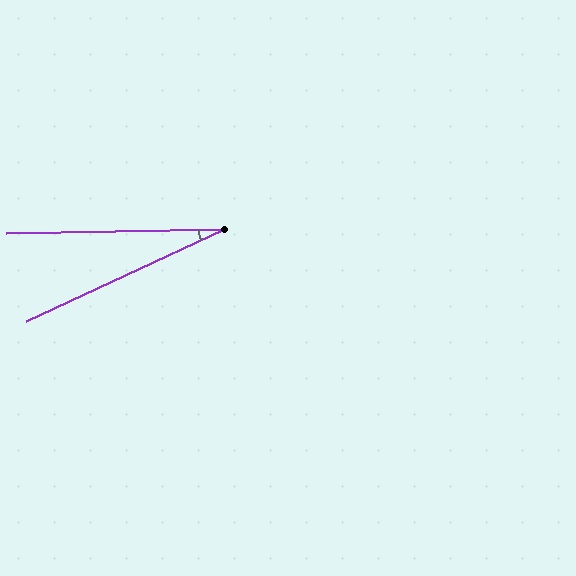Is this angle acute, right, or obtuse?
It is acute.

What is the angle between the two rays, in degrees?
Approximately 24 degrees.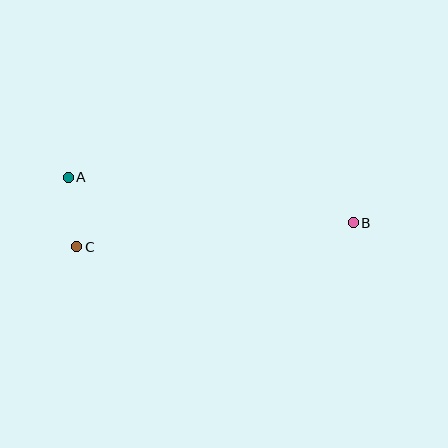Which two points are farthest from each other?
Points A and B are farthest from each other.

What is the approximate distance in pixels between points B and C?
The distance between B and C is approximately 278 pixels.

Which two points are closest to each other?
Points A and C are closest to each other.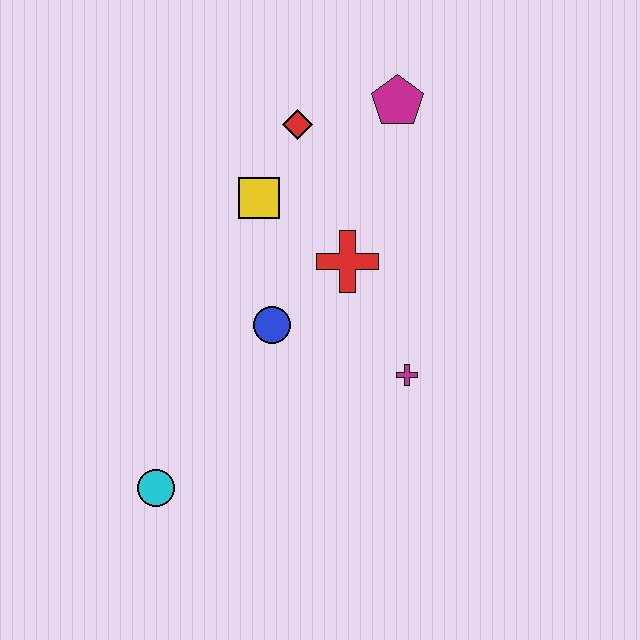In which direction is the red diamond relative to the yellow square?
The red diamond is above the yellow square.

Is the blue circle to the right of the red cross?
No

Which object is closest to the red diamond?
The yellow square is closest to the red diamond.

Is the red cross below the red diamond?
Yes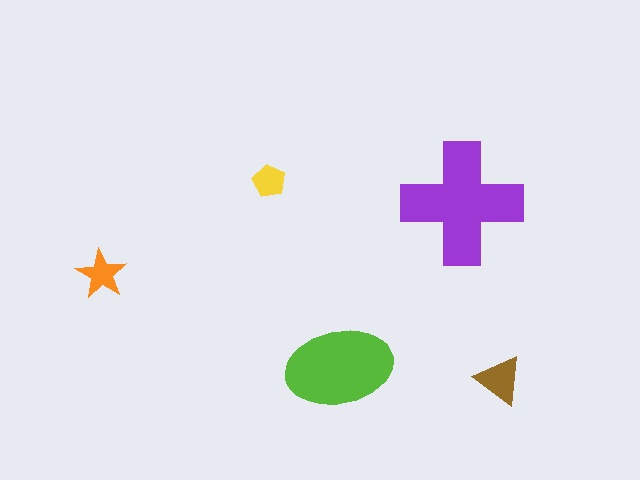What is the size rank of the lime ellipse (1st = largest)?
2nd.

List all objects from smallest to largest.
The yellow pentagon, the orange star, the brown triangle, the lime ellipse, the purple cross.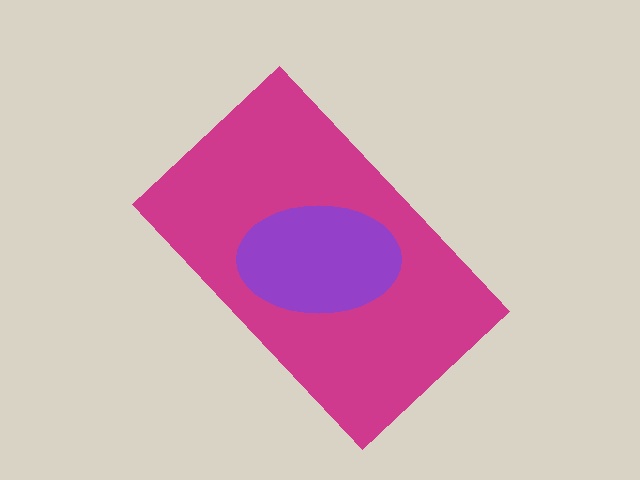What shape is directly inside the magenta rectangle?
The purple ellipse.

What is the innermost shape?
The purple ellipse.